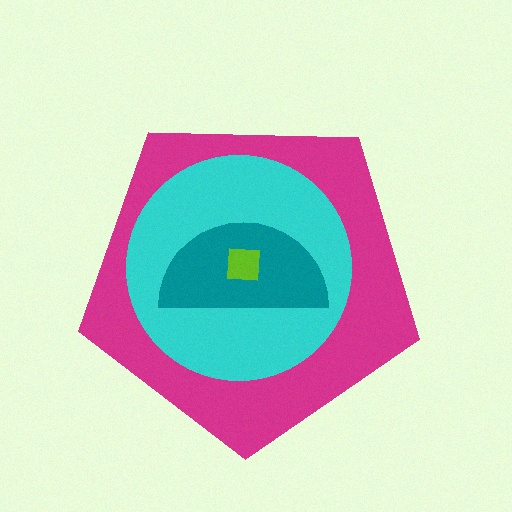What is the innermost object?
The lime square.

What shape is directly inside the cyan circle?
The teal semicircle.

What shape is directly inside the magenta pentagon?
The cyan circle.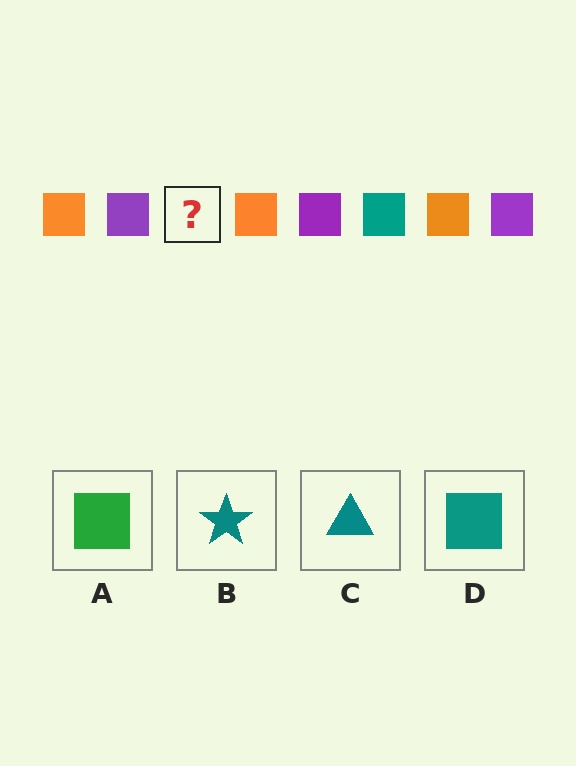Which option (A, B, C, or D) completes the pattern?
D.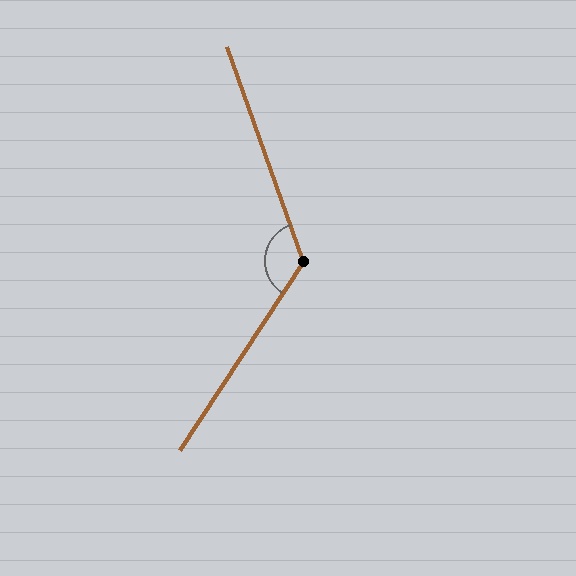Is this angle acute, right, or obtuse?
It is obtuse.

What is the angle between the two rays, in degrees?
Approximately 127 degrees.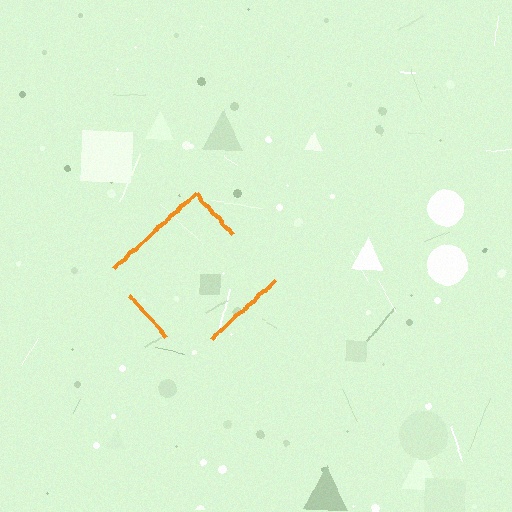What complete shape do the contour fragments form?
The contour fragments form a diamond.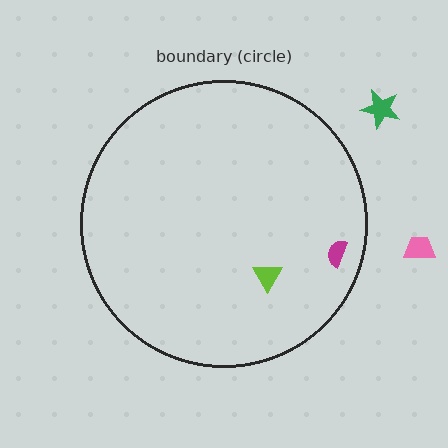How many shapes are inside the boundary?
2 inside, 2 outside.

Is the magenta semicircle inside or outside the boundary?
Inside.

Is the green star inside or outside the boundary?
Outside.